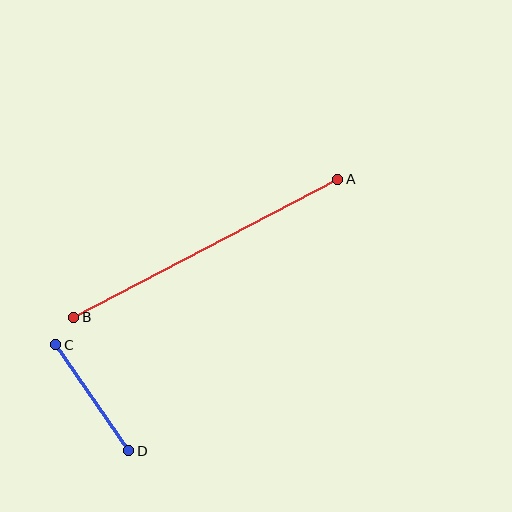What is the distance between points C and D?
The distance is approximately 128 pixels.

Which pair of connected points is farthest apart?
Points A and B are farthest apart.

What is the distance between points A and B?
The distance is approximately 298 pixels.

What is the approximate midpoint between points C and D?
The midpoint is at approximately (92, 398) pixels.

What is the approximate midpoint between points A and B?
The midpoint is at approximately (206, 248) pixels.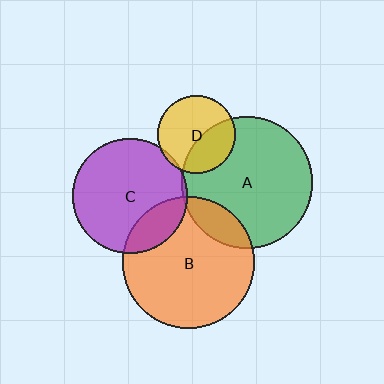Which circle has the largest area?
Circle B (orange).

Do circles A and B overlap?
Yes.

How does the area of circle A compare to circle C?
Approximately 1.3 times.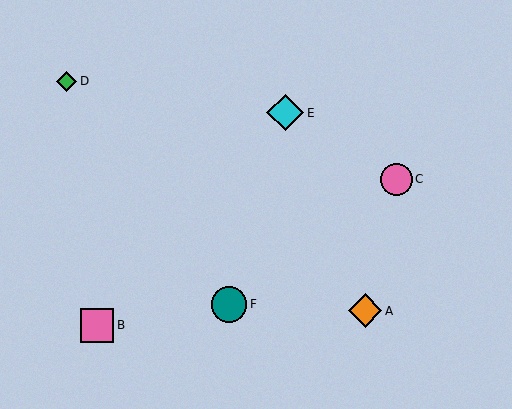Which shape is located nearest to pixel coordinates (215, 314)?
The teal circle (labeled F) at (229, 304) is nearest to that location.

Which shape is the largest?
The cyan diamond (labeled E) is the largest.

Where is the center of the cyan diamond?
The center of the cyan diamond is at (285, 113).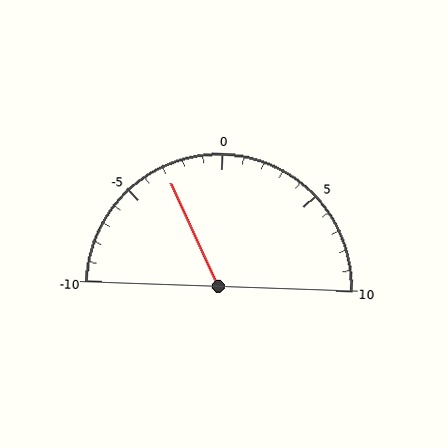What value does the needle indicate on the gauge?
The needle indicates approximately -3.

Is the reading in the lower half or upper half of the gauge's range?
The reading is in the lower half of the range (-10 to 10).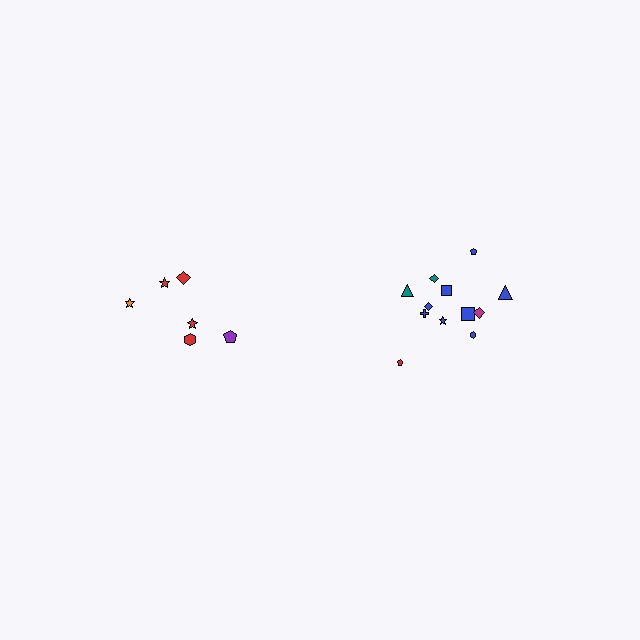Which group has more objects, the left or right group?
The right group.